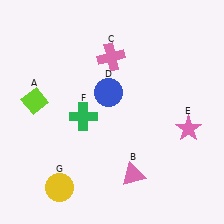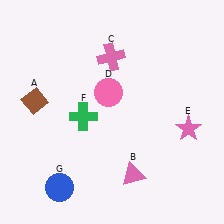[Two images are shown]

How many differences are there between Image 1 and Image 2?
There are 3 differences between the two images.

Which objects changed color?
A changed from lime to brown. D changed from blue to pink. G changed from yellow to blue.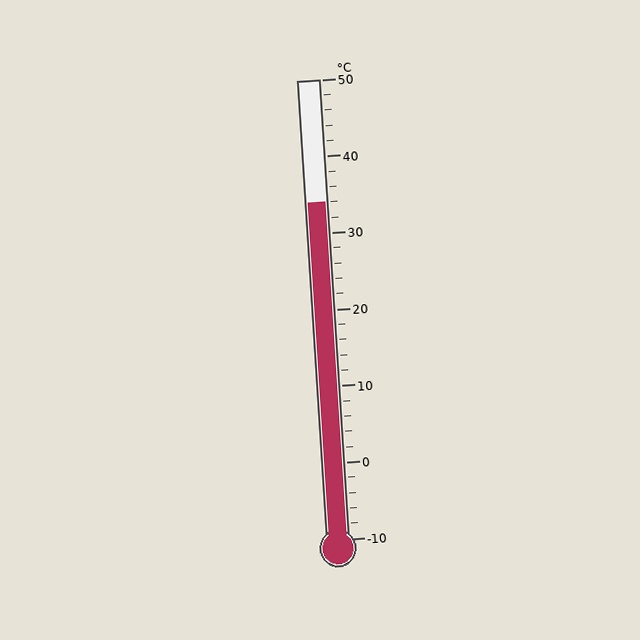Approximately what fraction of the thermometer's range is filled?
The thermometer is filled to approximately 75% of its range.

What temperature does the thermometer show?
The thermometer shows approximately 34°C.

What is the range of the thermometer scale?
The thermometer scale ranges from -10°C to 50°C.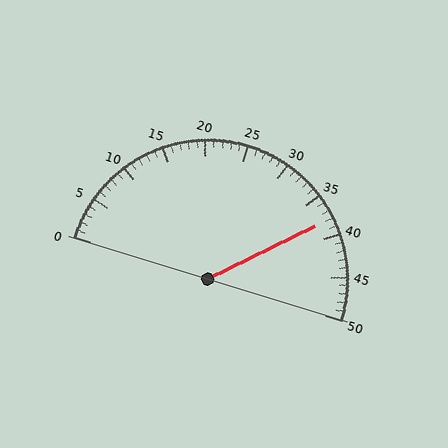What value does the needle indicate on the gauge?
The needle indicates approximately 38.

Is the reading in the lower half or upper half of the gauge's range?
The reading is in the upper half of the range (0 to 50).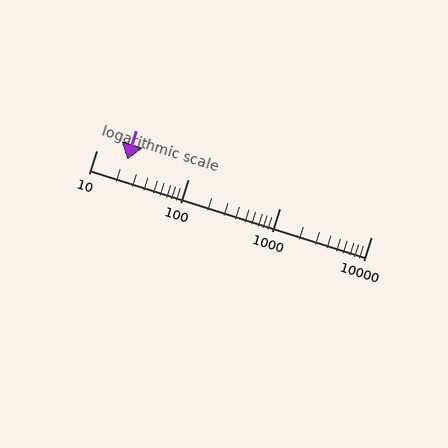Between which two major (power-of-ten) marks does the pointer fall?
The pointer is between 10 and 100.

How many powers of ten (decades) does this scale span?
The scale spans 3 decades, from 10 to 10000.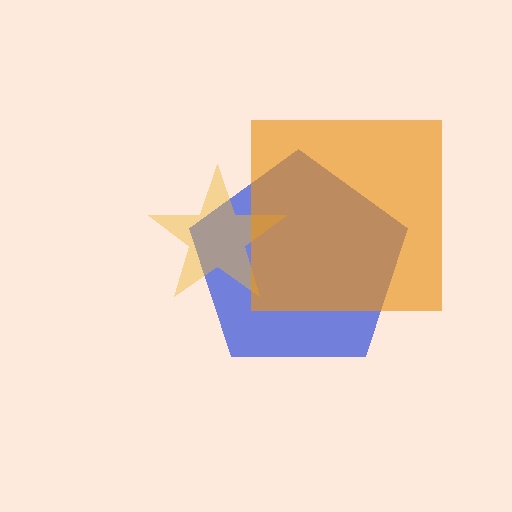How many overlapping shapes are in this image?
There are 3 overlapping shapes in the image.